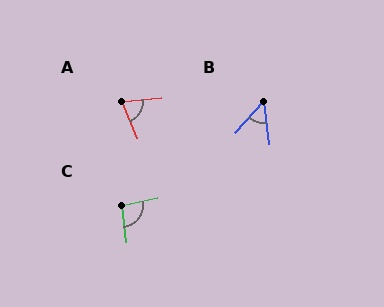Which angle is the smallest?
B, at approximately 49 degrees.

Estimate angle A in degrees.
Approximately 73 degrees.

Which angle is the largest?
C, at approximately 96 degrees.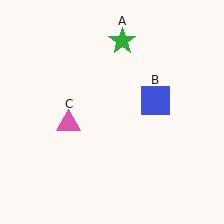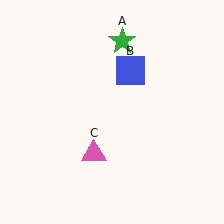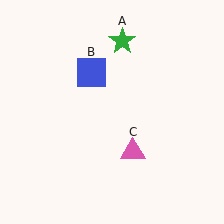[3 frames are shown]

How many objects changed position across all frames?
2 objects changed position: blue square (object B), pink triangle (object C).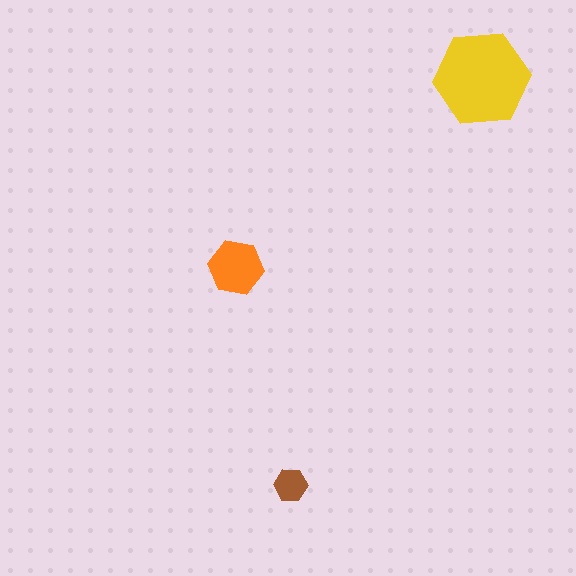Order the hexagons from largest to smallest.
the yellow one, the orange one, the brown one.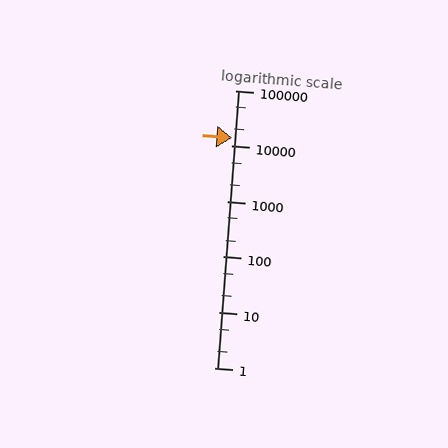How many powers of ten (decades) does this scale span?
The scale spans 5 decades, from 1 to 100000.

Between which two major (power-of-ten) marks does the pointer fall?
The pointer is between 10000 and 100000.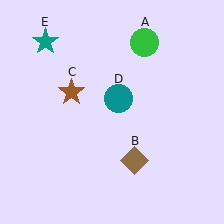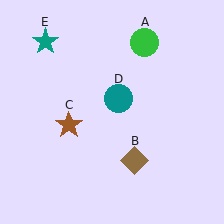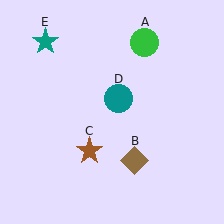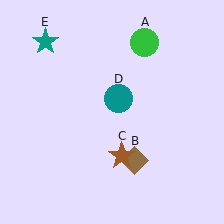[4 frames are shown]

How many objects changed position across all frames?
1 object changed position: brown star (object C).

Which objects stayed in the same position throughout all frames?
Green circle (object A) and brown diamond (object B) and teal circle (object D) and teal star (object E) remained stationary.